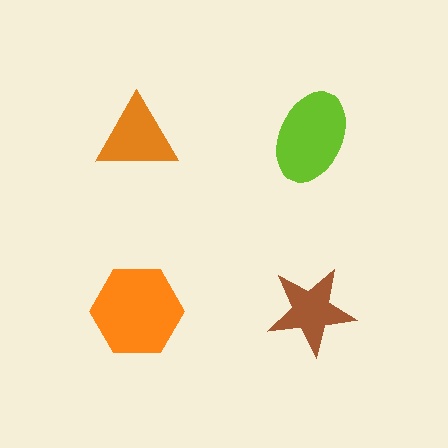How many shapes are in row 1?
2 shapes.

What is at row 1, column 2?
A lime ellipse.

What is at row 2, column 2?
A brown star.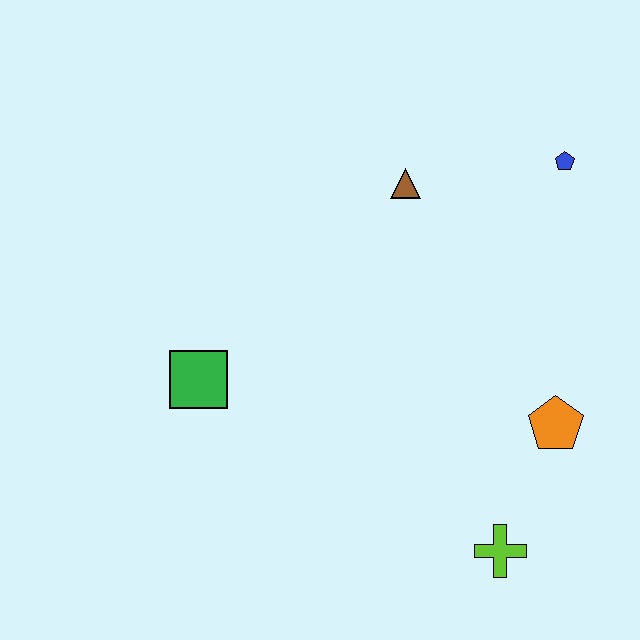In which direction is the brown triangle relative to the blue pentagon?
The brown triangle is to the left of the blue pentagon.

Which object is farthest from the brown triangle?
The lime cross is farthest from the brown triangle.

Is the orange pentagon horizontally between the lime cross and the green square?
No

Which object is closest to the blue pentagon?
The brown triangle is closest to the blue pentagon.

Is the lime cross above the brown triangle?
No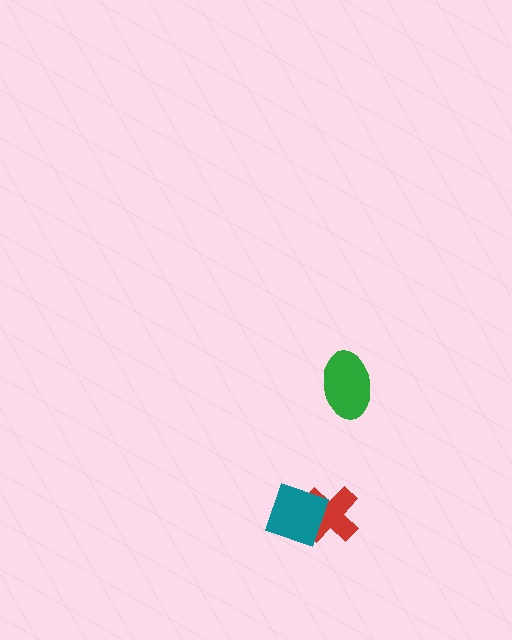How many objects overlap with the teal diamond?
1 object overlaps with the teal diamond.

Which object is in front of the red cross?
The teal diamond is in front of the red cross.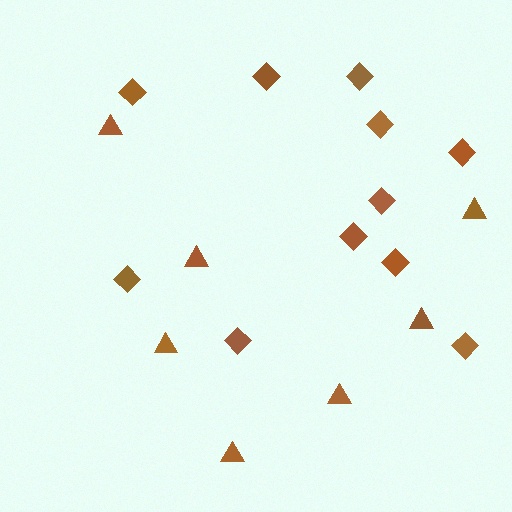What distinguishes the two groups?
There are 2 groups: one group of triangles (7) and one group of diamonds (11).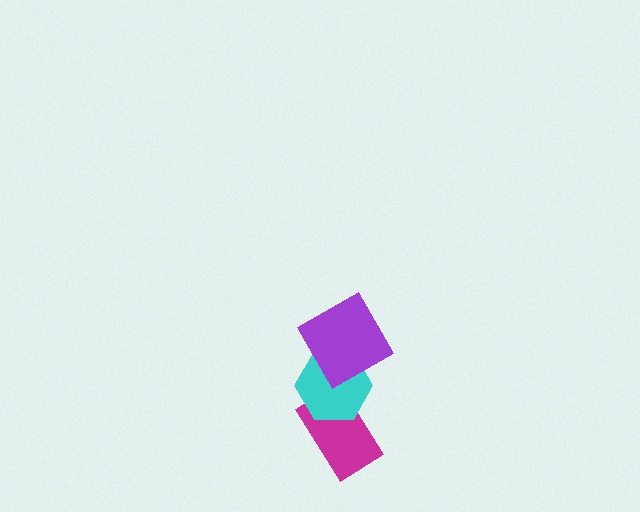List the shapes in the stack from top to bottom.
From top to bottom: the purple square, the cyan hexagon, the magenta rectangle.